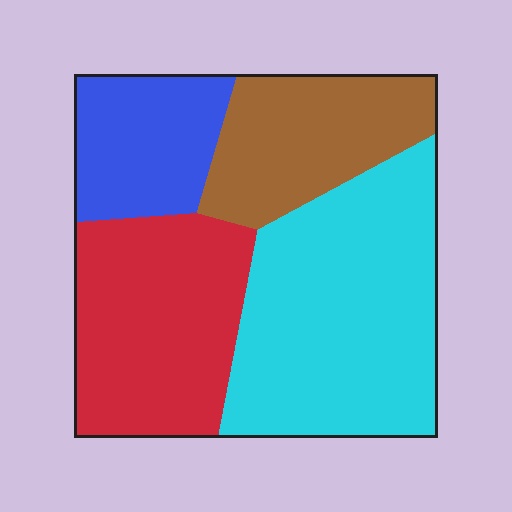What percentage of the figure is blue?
Blue takes up about one sixth (1/6) of the figure.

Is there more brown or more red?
Red.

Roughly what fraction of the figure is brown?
Brown covers roughly 20% of the figure.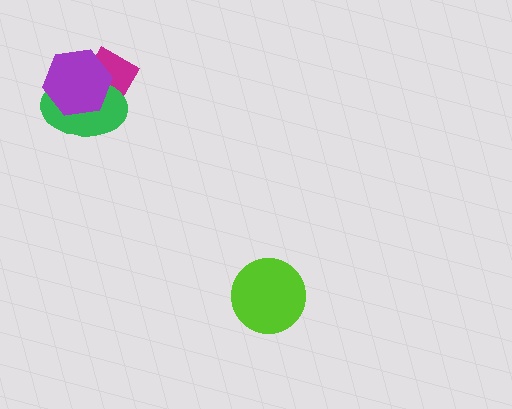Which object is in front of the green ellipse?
The purple hexagon is in front of the green ellipse.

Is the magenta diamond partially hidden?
Yes, it is partially covered by another shape.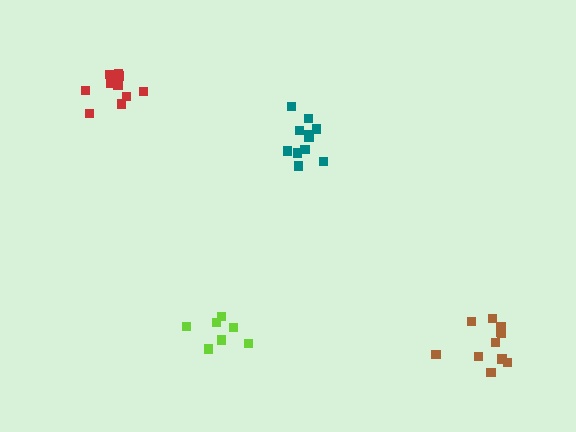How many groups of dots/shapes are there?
There are 4 groups.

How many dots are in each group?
Group 1: 11 dots, Group 2: 11 dots, Group 3: 11 dots, Group 4: 7 dots (40 total).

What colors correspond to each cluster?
The clusters are colored: red, teal, brown, lime.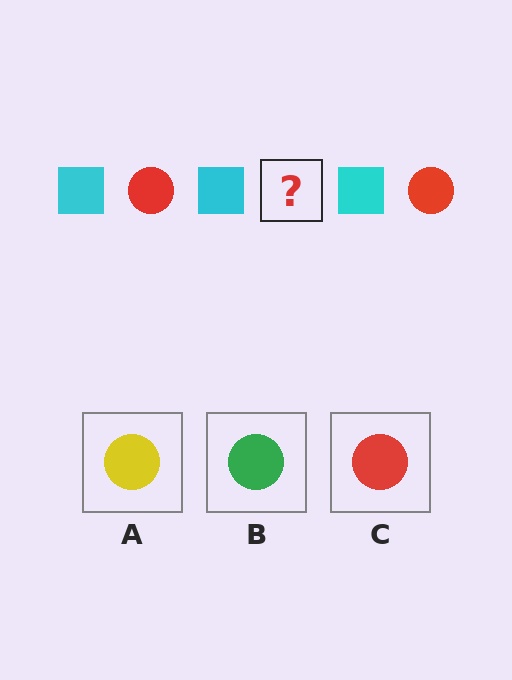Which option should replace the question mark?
Option C.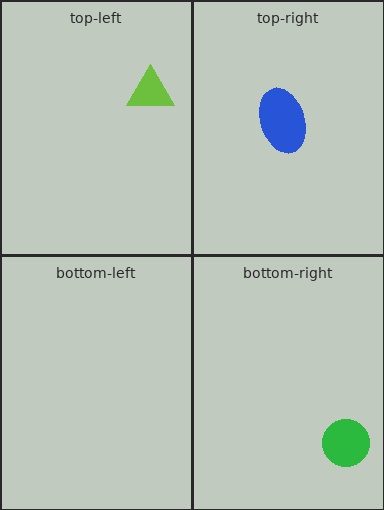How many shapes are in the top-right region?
1.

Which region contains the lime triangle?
The top-left region.